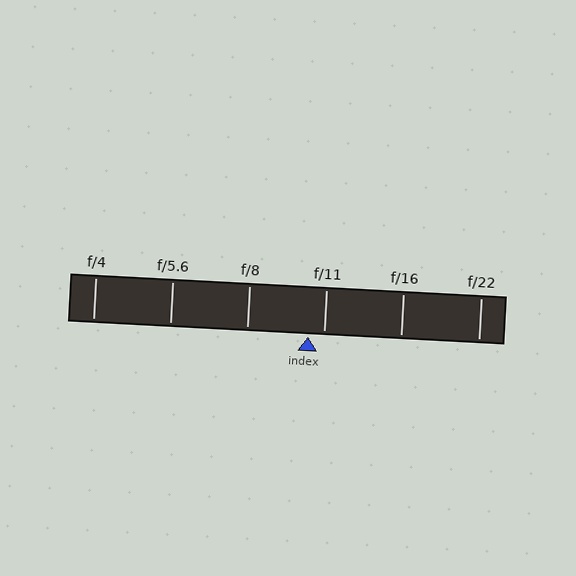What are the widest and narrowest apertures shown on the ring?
The widest aperture shown is f/4 and the narrowest is f/22.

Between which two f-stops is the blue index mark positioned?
The index mark is between f/8 and f/11.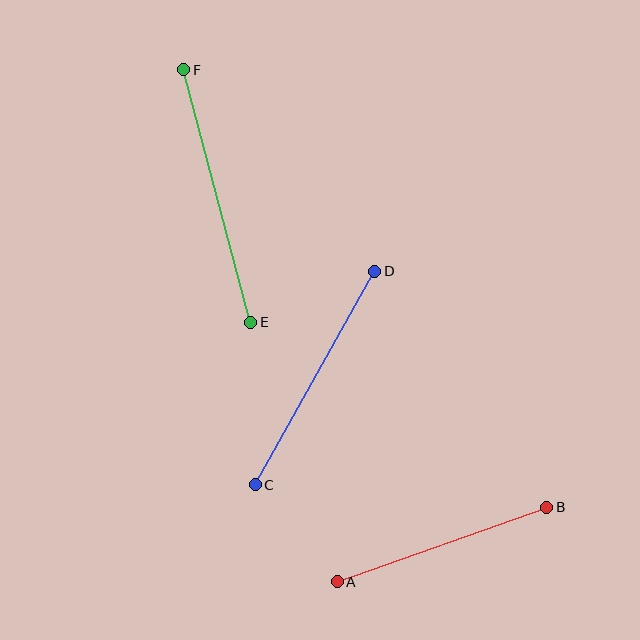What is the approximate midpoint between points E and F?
The midpoint is at approximately (217, 196) pixels.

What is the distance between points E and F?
The distance is approximately 261 pixels.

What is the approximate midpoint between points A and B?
The midpoint is at approximately (442, 544) pixels.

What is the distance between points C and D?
The distance is approximately 244 pixels.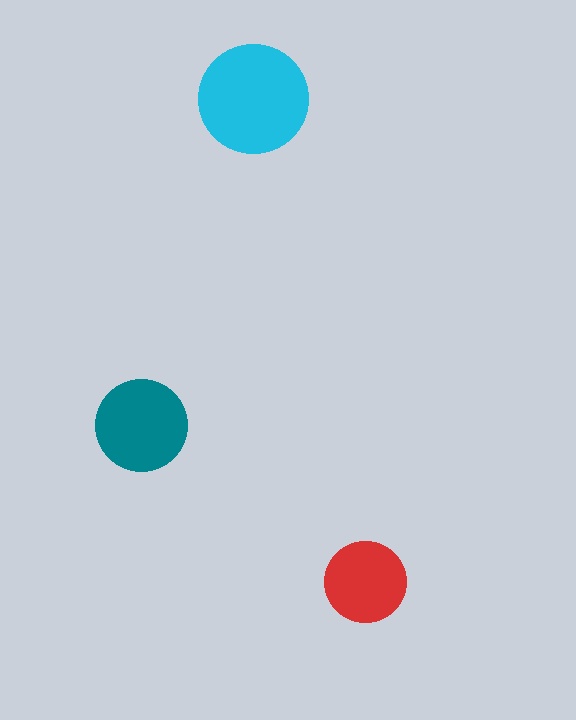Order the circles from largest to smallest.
the cyan one, the teal one, the red one.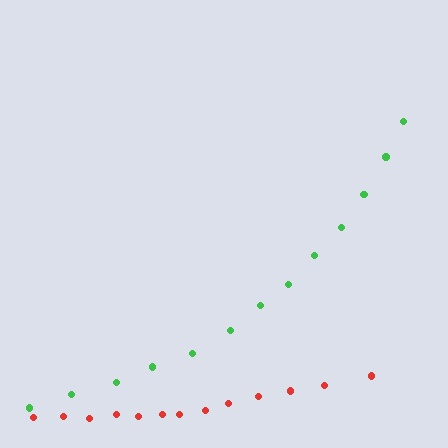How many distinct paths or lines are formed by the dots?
There are 2 distinct paths.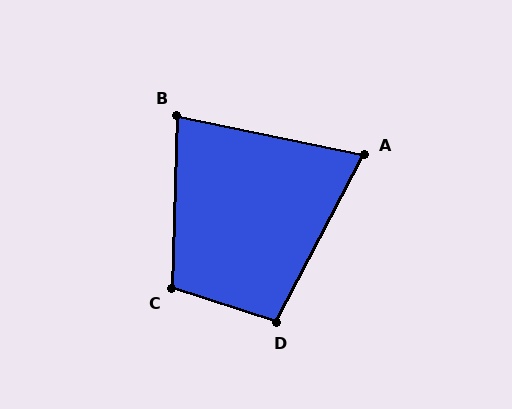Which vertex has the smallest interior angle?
A, at approximately 74 degrees.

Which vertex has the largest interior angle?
C, at approximately 106 degrees.